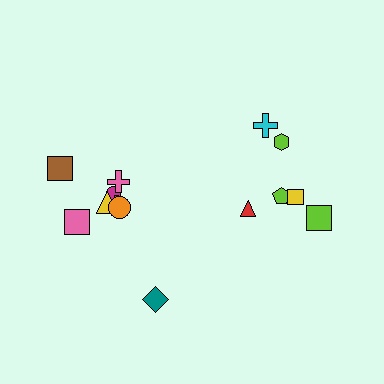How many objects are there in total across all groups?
There are 14 objects.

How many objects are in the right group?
There are 6 objects.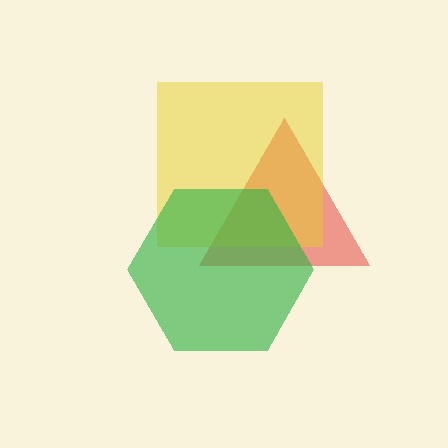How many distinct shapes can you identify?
There are 3 distinct shapes: a red triangle, a yellow square, a green hexagon.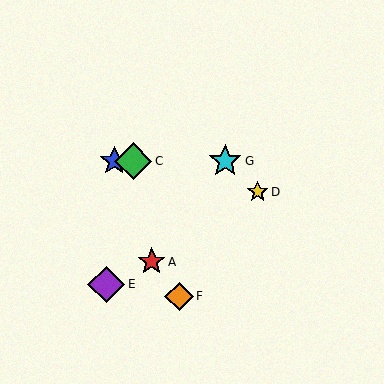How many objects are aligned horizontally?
3 objects (B, C, G) are aligned horizontally.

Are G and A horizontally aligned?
No, G is at y≈161 and A is at y≈262.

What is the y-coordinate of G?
Object G is at y≈161.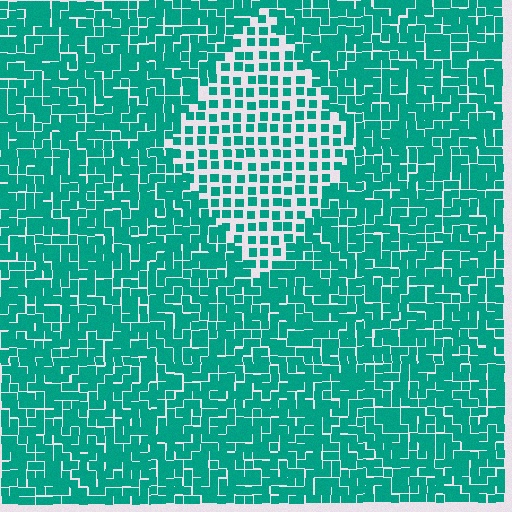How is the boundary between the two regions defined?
The boundary is defined by a change in element density (approximately 2.0x ratio). All elements are the same color, size, and shape.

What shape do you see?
I see a diamond.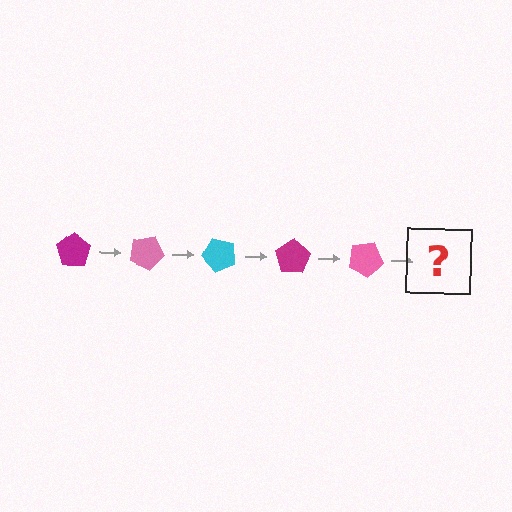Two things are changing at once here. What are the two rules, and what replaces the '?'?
The two rules are that it rotates 25 degrees each step and the color cycles through magenta, pink, and cyan. The '?' should be a cyan pentagon, rotated 125 degrees from the start.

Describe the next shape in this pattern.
It should be a cyan pentagon, rotated 125 degrees from the start.